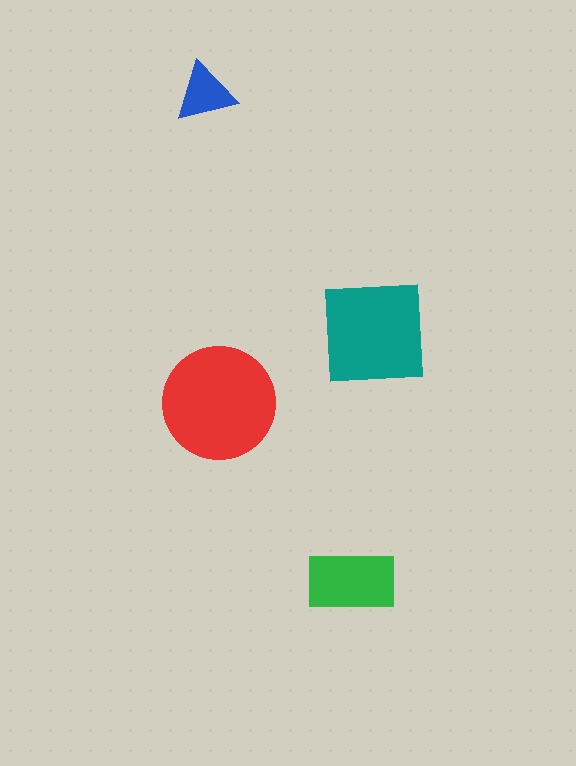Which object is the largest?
The red circle.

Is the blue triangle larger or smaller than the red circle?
Smaller.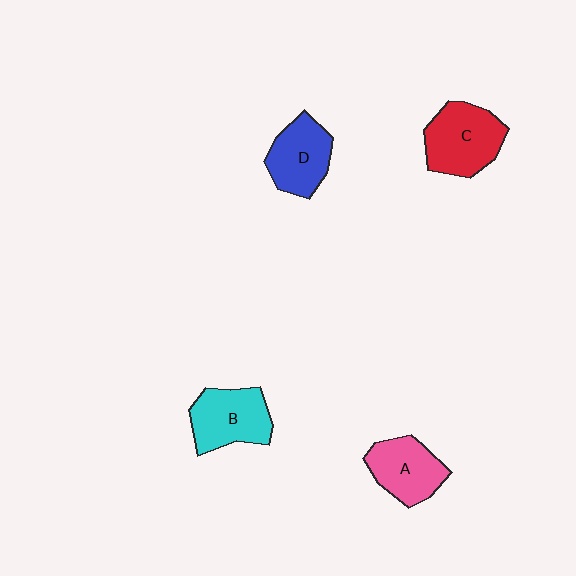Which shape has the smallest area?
Shape A (pink).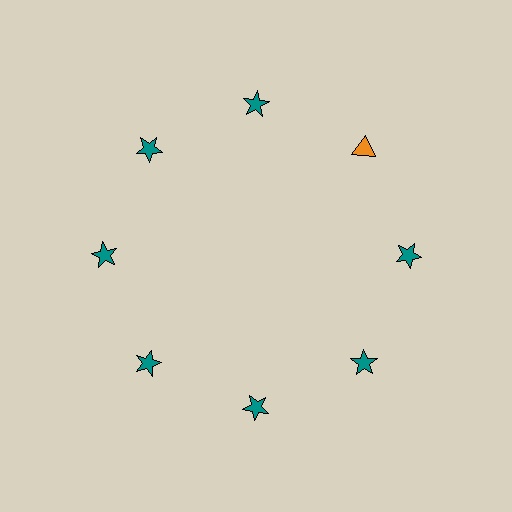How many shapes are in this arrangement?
There are 8 shapes arranged in a ring pattern.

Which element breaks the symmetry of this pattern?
The orange triangle at roughly the 2 o'clock position breaks the symmetry. All other shapes are teal stars.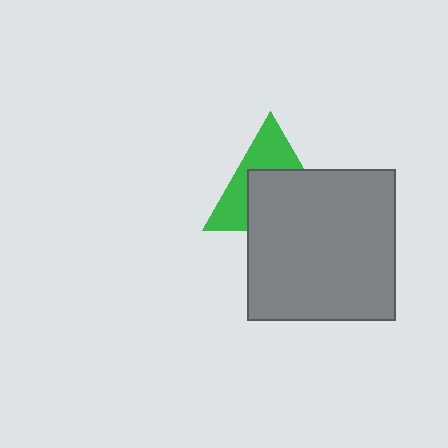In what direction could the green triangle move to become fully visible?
The green triangle could move up. That would shift it out from behind the gray rectangle entirely.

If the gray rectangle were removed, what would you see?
You would see the complete green triangle.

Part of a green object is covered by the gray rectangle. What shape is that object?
It is a triangle.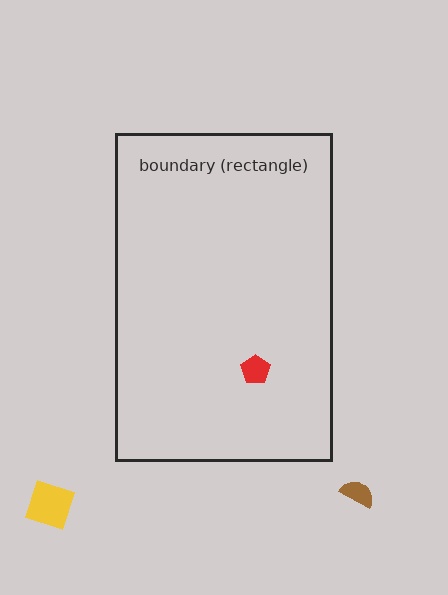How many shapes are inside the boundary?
1 inside, 2 outside.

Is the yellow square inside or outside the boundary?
Outside.